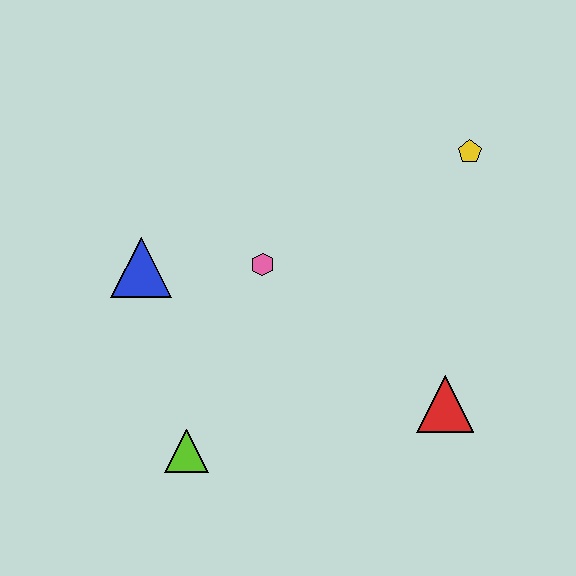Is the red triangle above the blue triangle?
No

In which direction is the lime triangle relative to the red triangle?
The lime triangle is to the left of the red triangle.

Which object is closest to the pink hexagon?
The blue triangle is closest to the pink hexagon.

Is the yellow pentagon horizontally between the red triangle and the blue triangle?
No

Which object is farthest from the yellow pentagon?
The lime triangle is farthest from the yellow pentagon.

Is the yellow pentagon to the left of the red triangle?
No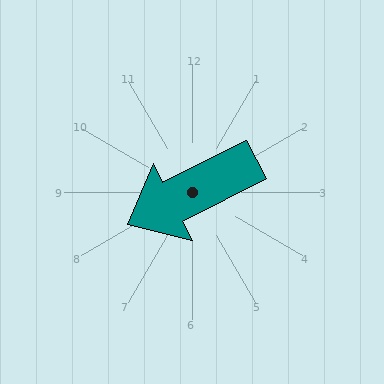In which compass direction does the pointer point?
Southwest.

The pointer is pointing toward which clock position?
Roughly 8 o'clock.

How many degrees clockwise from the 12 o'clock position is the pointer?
Approximately 243 degrees.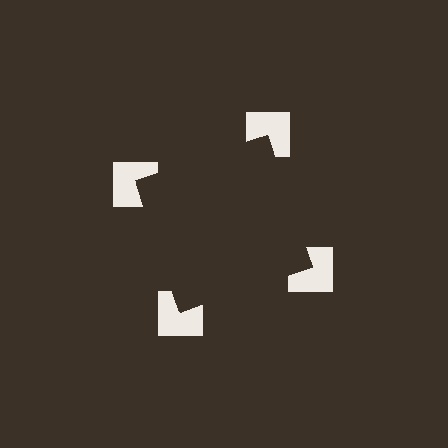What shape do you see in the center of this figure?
An illusory square — its edges are inferred from the aligned wedge cuts in the notched squares, not physically drawn.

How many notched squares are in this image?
There are 4 — one at each vertex of the illusory square.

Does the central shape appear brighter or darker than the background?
It typically appears slightly darker than the background, even though no actual brightness change is drawn.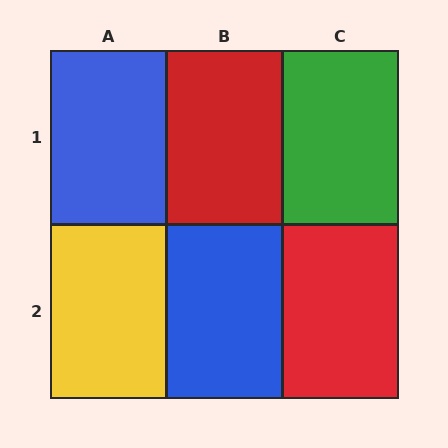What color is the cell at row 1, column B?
Red.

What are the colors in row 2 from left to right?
Yellow, blue, red.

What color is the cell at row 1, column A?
Blue.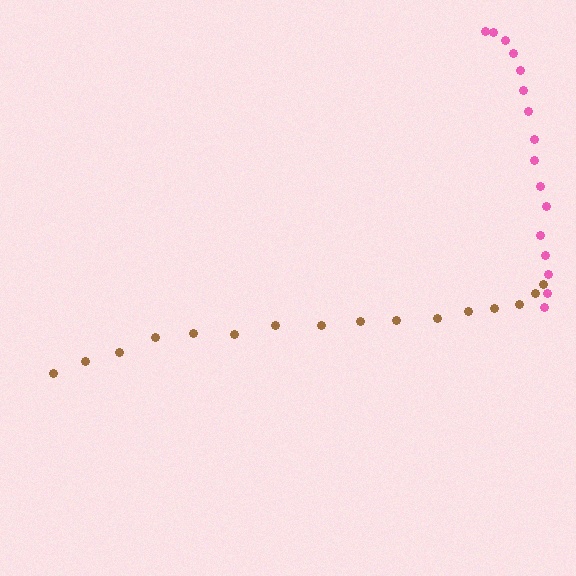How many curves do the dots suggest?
There are 2 distinct paths.